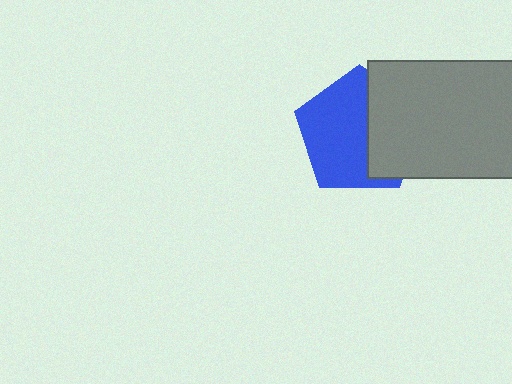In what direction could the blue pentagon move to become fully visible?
The blue pentagon could move left. That would shift it out from behind the gray rectangle entirely.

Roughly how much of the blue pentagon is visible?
About half of it is visible (roughly 61%).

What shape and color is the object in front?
The object in front is a gray rectangle.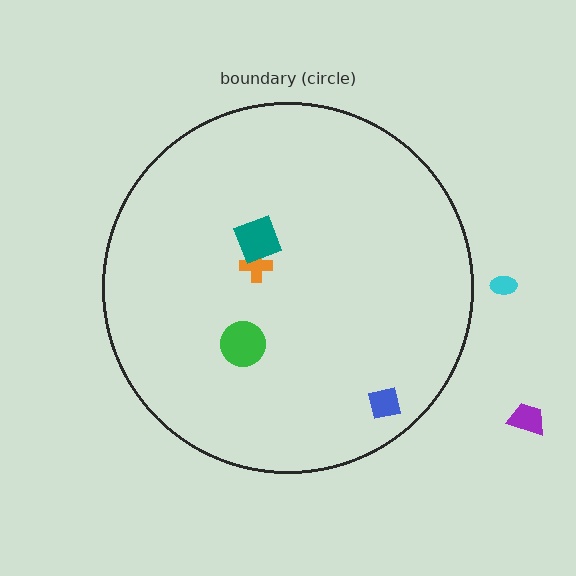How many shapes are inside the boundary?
4 inside, 2 outside.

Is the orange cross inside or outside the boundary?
Inside.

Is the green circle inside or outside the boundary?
Inside.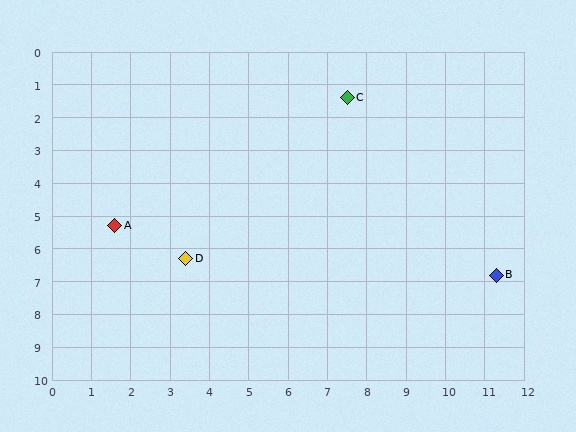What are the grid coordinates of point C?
Point C is at approximately (7.5, 1.4).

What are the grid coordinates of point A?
Point A is at approximately (1.6, 5.3).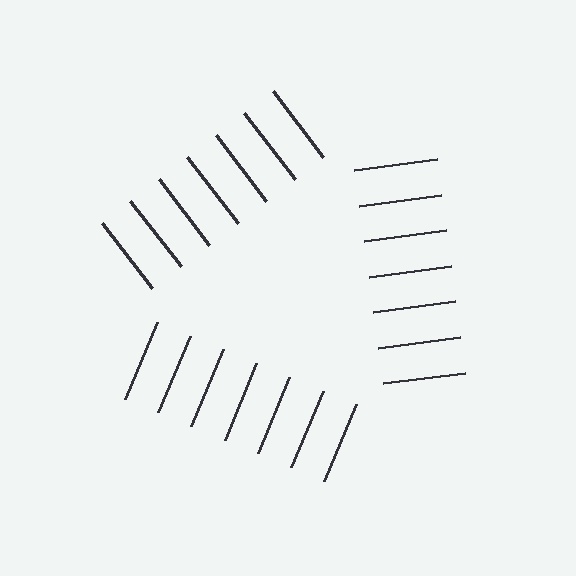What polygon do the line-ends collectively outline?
An illusory triangle — the line segments terminate on its edges but no continuous stroke is drawn.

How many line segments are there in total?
21 — 7 along each of the 3 edges.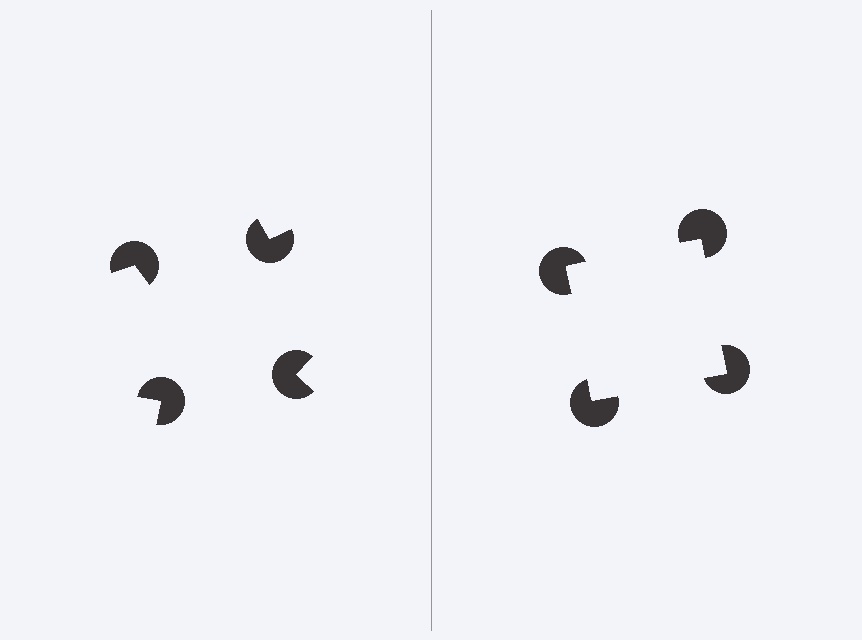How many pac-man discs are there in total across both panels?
8 — 4 on each side.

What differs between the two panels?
The pac-man discs are positioned identically on both sides; only the wedge orientations differ. On the right they align to a square; on the left they are misaligned.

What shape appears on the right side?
An illusory square.